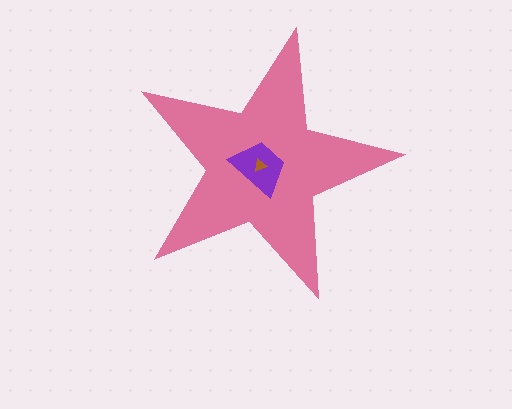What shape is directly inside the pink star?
The purple trapezoid.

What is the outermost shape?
The pink star.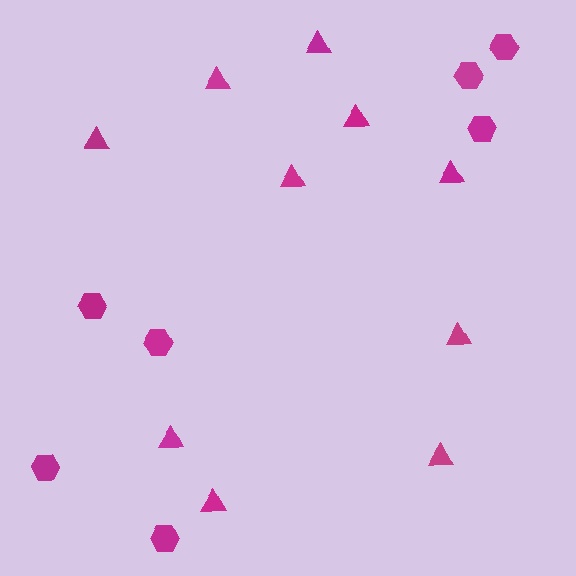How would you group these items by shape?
There are 2 groups: one group of hexagons (7) and one group of triangles (10).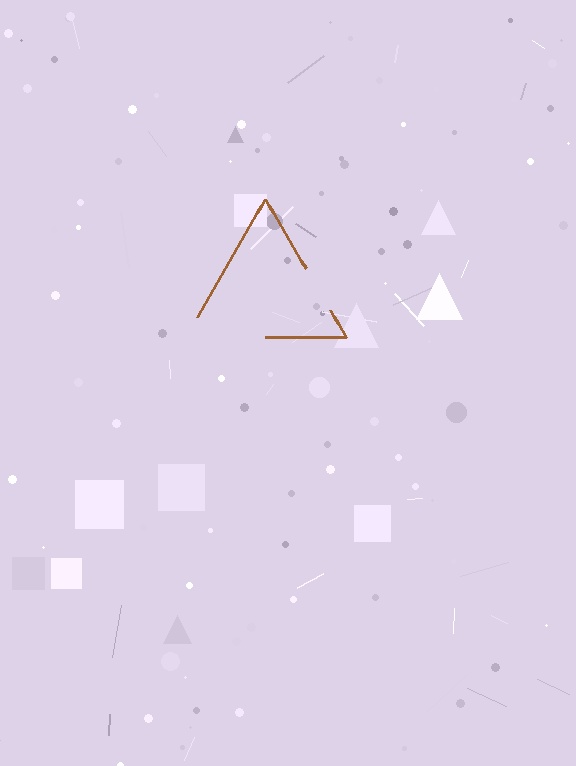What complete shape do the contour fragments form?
The contour fragments form a triangle.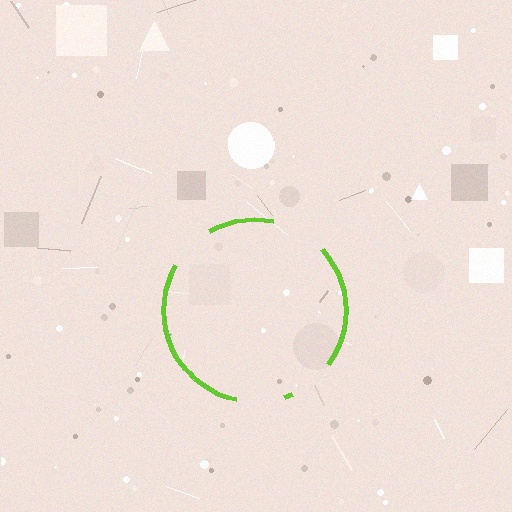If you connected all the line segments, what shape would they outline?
They would outline a circle.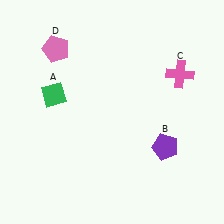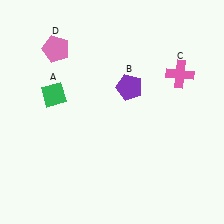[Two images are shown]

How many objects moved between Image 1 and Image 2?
1 object moved between the two images.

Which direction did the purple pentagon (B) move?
The purple pentagon (B) moved up.